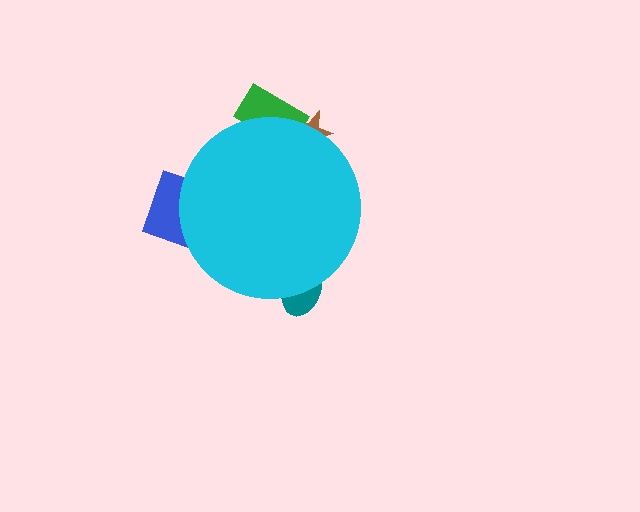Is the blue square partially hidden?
Yes, the blue square is partially hidden behind the cyan circle.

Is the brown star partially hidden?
Yes, the brown star is partially hidden behind the cyan circle.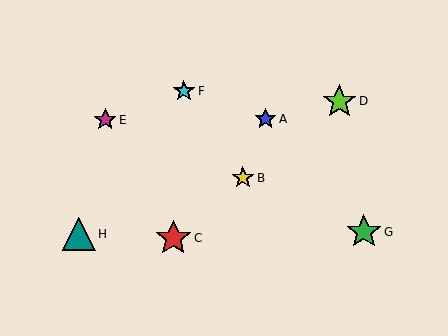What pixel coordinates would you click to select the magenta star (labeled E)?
Click at (105, 120) to select the magenta star E.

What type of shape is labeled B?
Shape B is a yellow star.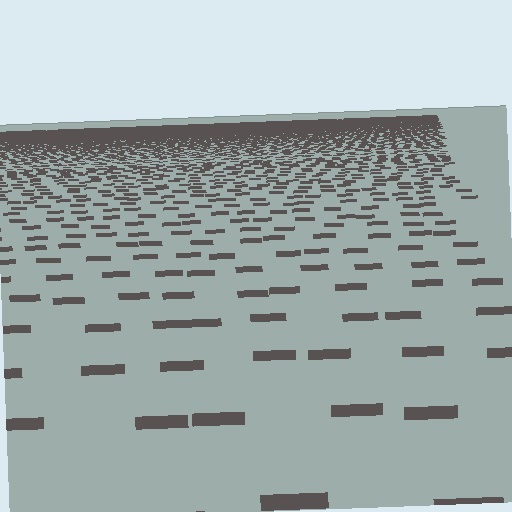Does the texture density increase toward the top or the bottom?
Density increases toward the top.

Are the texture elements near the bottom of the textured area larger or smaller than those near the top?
Larger. Near the bottom, elements are closer to the viewer and appear at a bigger on-screen size.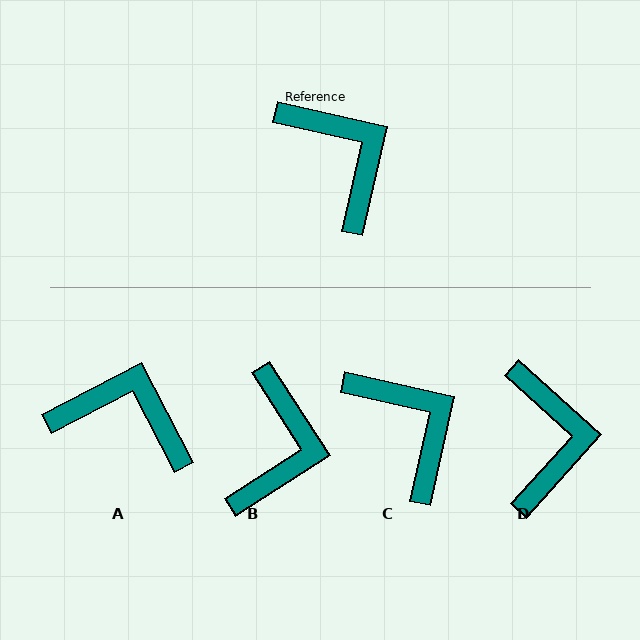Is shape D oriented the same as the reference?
No, it is off by about 30 degrees.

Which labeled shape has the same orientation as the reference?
C.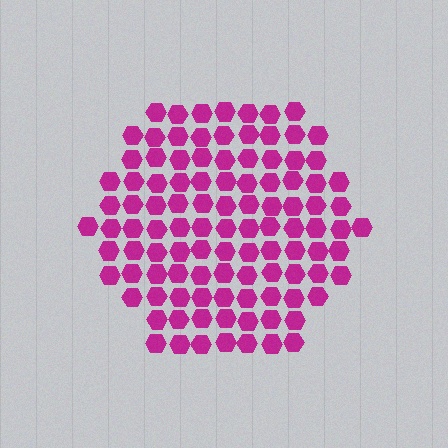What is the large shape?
The large shape is a hexagon.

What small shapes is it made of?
It is made of small hexagons.